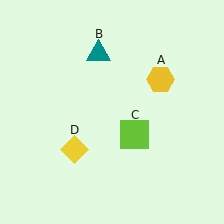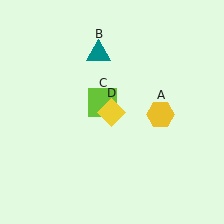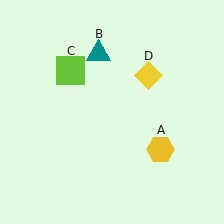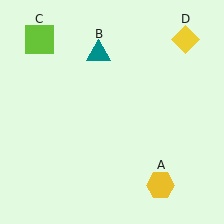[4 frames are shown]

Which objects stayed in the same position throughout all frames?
Teal triangle (object B) remained stationary.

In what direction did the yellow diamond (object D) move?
The yellow diamond (object D) moved up and to the right.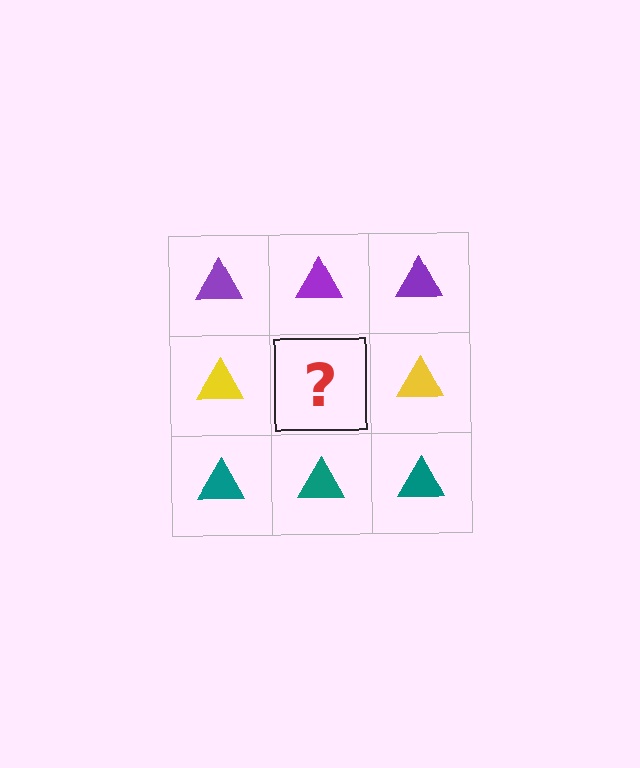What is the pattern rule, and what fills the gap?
The rule is that each row has a consistent color. The gap should be filled with a yellow triangle.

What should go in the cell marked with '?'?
The missing cell should contain a yellow triangle.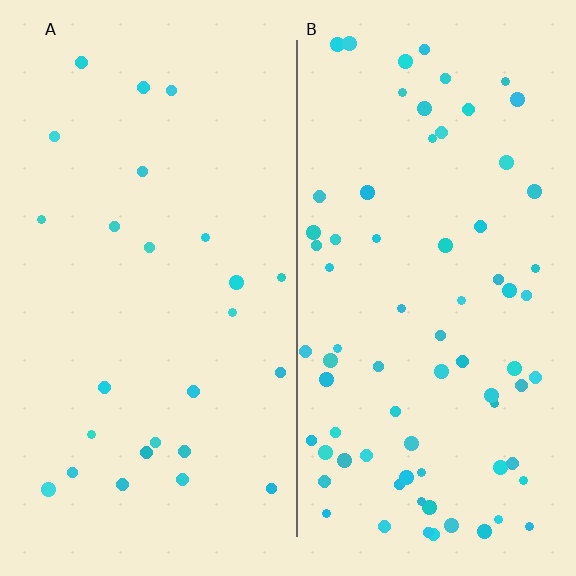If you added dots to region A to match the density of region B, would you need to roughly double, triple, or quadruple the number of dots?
Approximately triple.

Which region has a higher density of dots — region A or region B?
B (the right).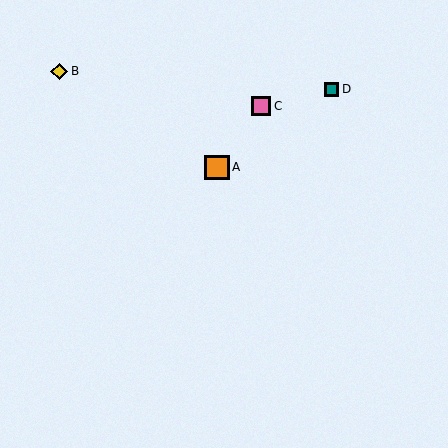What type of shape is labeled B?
Shape B is a yellow diamond.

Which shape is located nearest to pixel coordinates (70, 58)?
The yellow diamond (labeled B) at (59, 71) is nearest to that location.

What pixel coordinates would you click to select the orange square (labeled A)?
Click at (217, 167) to select the orange square A.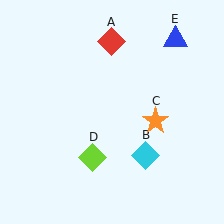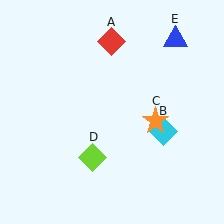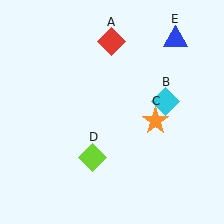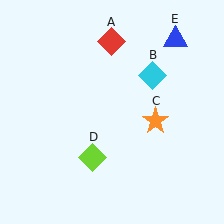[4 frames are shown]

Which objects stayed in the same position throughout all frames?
Red diamond (object A) and orange star (object C) and lime diamond (object D) and blue triangle (object E) remained stationary.